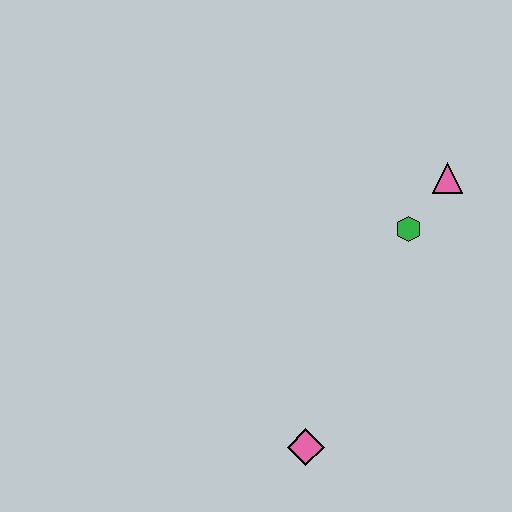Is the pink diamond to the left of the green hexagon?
Yes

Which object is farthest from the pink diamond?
The pink triangle is farthest from the pink diamond.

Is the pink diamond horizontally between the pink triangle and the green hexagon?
No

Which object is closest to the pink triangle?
The green hexagon is closest to the pink triangle.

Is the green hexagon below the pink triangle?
Yes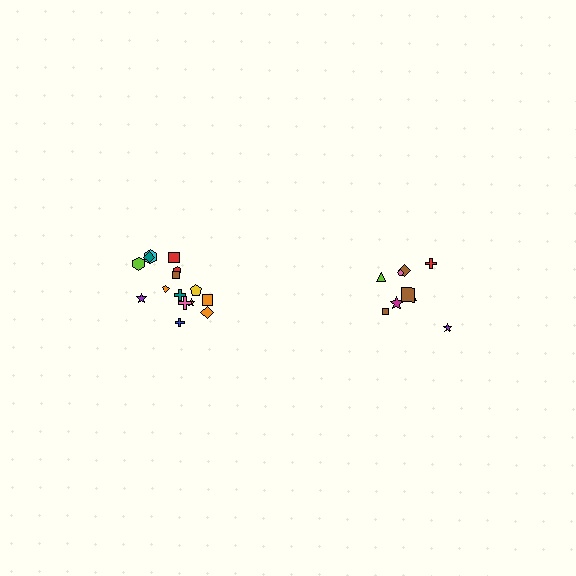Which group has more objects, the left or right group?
The left group.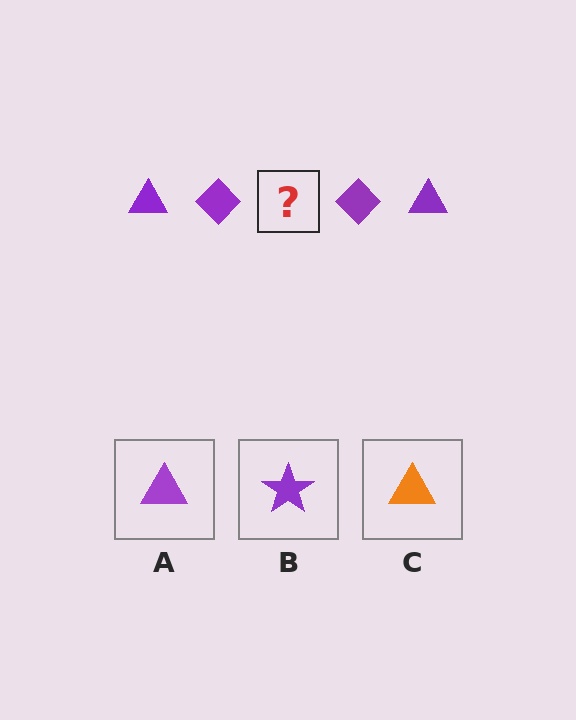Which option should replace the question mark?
Option A.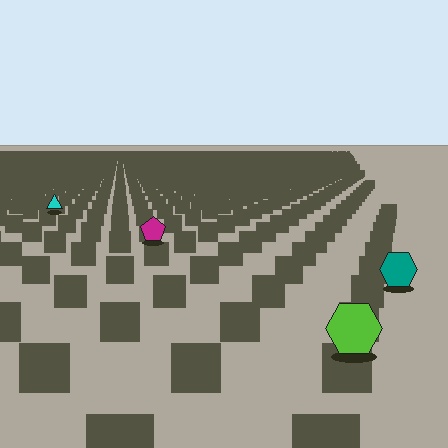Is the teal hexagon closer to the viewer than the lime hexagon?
No. The lime hexagon is closer — you can tell from the texture gradient: the ground texture is coarser near it.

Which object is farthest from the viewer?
The cyan triangle is farthest from the viewer. It appears smaller and the ground texture around it is denser.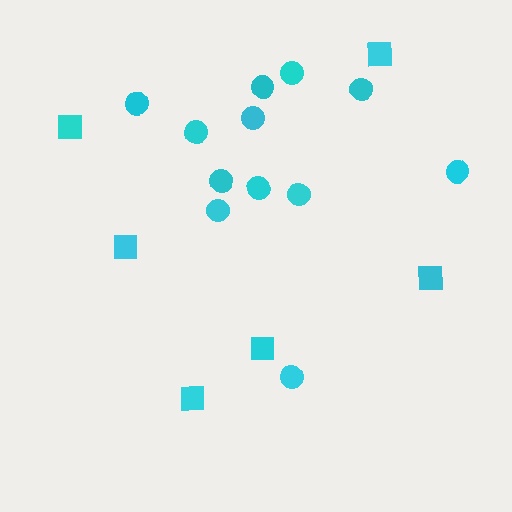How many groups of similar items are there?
There are 2 groups: one group of circles (12) and one group of squares (6).